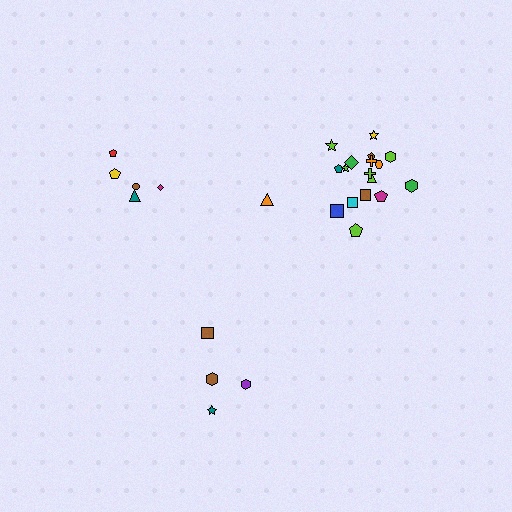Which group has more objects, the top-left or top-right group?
The top-right group.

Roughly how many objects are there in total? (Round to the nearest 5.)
Roughly 25 objects in total.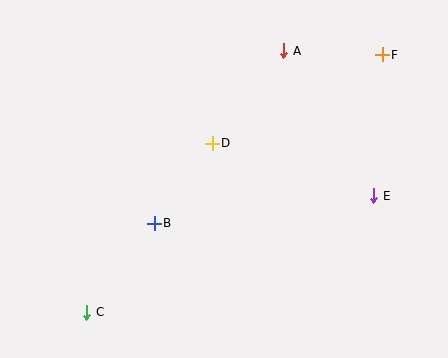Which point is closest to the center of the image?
Point D at (212, 143) is closest to the center.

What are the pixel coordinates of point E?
Point E is at (374, 196).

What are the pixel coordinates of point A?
Point A is at (284, 51).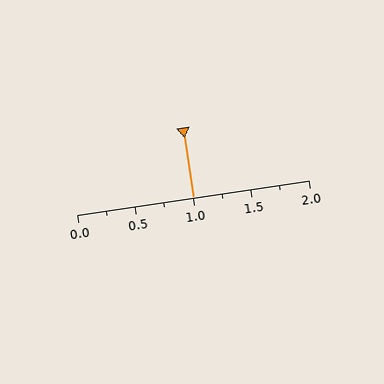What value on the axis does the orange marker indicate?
The marker indicates approximately 1.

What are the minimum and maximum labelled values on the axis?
The axis runs from 0.0 to 2.0.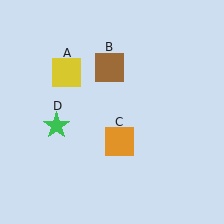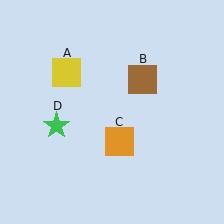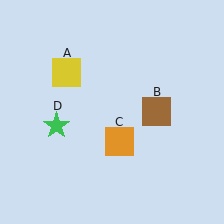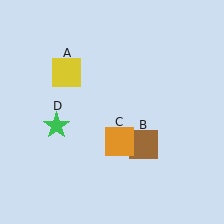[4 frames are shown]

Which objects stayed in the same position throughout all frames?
Yellow square (object A) and orange square (object C) and green star (object D) remained stationary.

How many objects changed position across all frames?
1 object changed position: brown square (object B).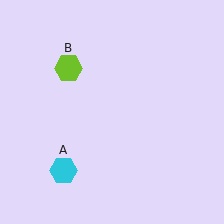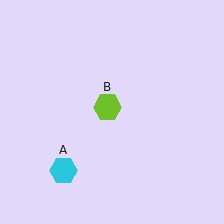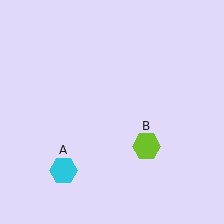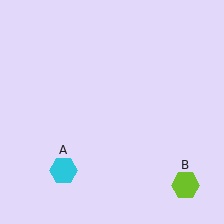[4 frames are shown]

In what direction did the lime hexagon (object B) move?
The lime hexagon (object B) moved down and to the right.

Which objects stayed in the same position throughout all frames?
Cyan hexagon (object A) remained stationary.